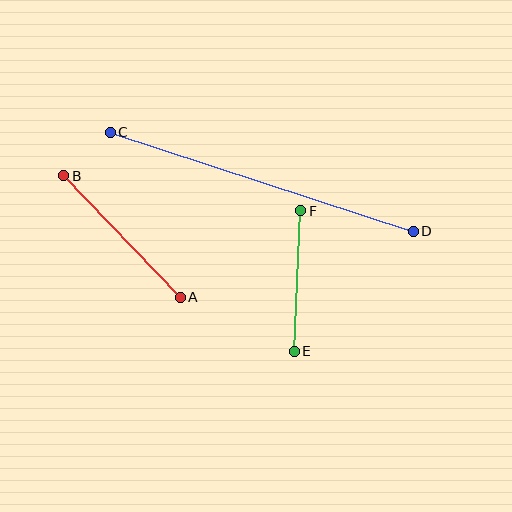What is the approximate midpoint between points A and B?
The midpoint is at approximately (122, 237) pixels.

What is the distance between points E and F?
The distance is approximately 140 pixels.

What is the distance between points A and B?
The distance is approximately 169 pixels.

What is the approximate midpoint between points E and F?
The midpoint is at approximately (297, 281) pixels.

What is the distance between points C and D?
The distance is approximately 319 pixels.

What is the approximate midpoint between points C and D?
The midpoint is at approximately (262, 182) pixels.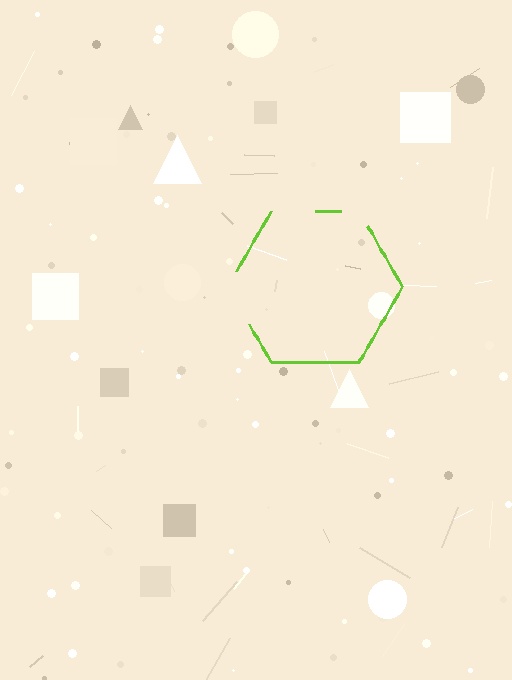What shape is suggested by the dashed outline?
The dashed outline suggests a hexagon.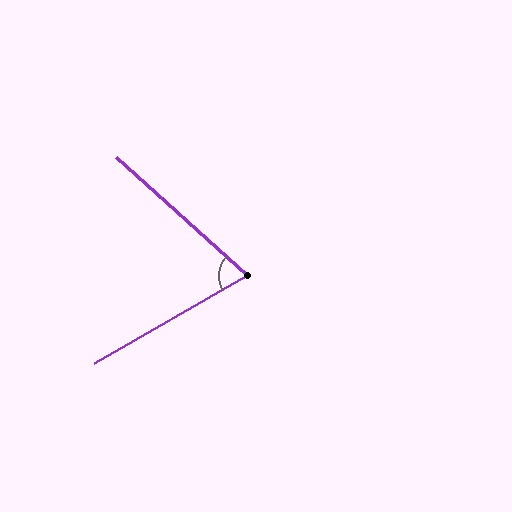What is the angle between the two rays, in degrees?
Approximately 72 degrees.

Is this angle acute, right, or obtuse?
It is acute.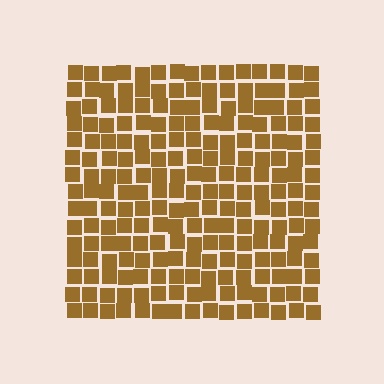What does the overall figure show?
The overall figure shows a square.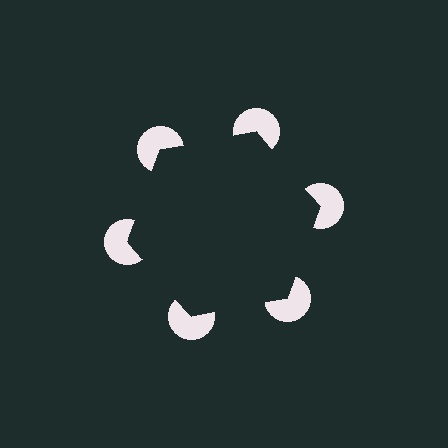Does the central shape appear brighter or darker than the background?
It typically appears slightly darker than the background, even though no actual brightness change is drawn.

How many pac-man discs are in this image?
There are 6 — one at each vertex of the illusory hexagon.